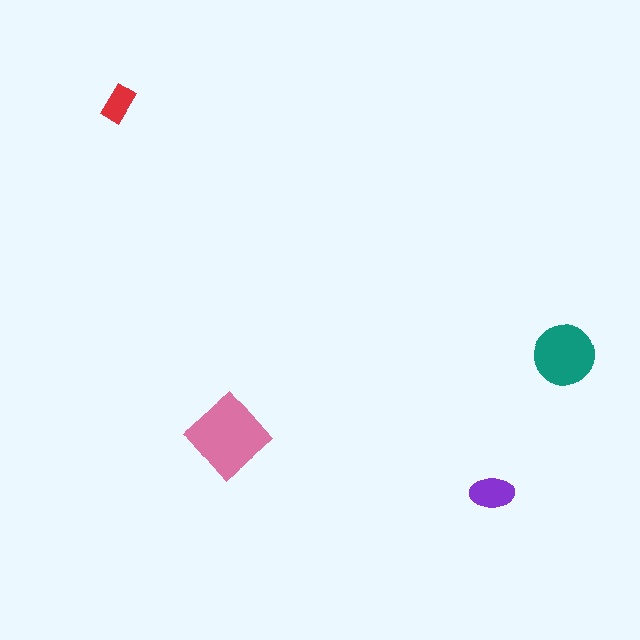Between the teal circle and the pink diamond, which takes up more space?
The pink diamond.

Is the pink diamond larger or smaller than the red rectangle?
Larger.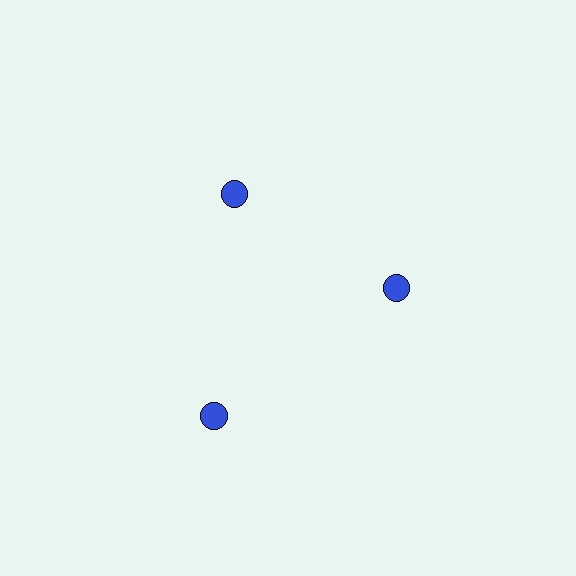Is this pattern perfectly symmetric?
No. The 3 blue circles are arranged in a ring, but one element near the 7 o'clock position is pushed outward from the center, breaking the 3-fold rotational symmetry.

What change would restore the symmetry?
The symmetry would be restored by moving it inward, back onto the ring so that all 3 circles sit at equal angles and equal distance from the center.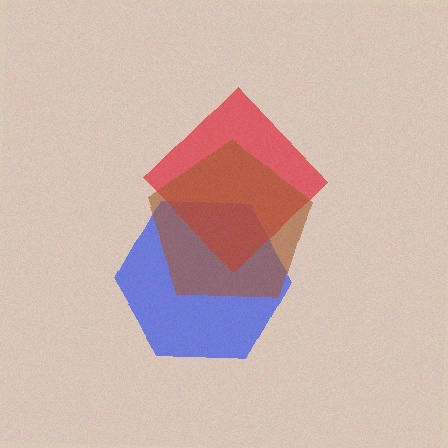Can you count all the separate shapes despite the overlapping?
Yes, there are 3 separate shapes.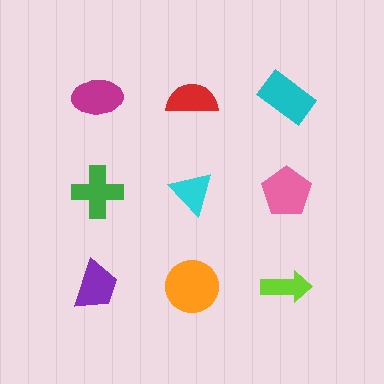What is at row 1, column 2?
A red semicircle.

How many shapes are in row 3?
3 shapes.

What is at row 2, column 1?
A green cross.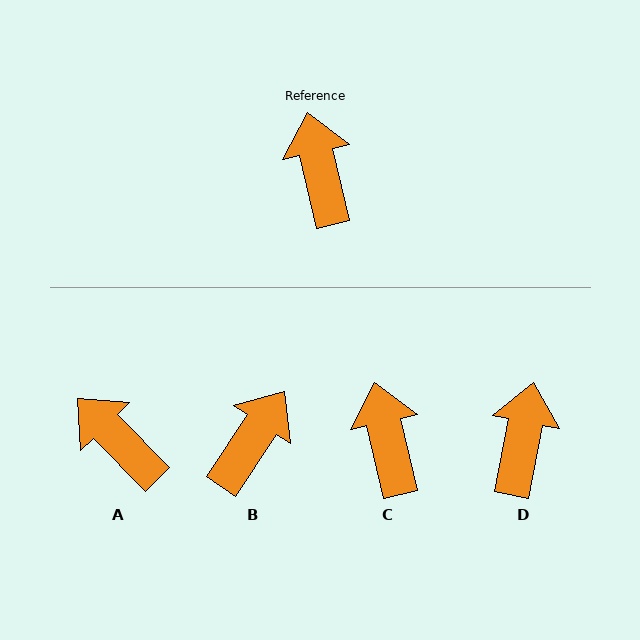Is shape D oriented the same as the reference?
No, it is off by about 24 degrees.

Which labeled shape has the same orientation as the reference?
C.